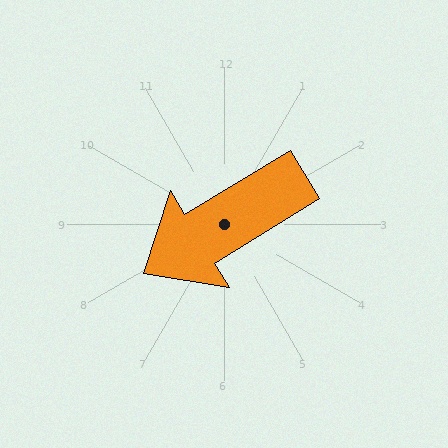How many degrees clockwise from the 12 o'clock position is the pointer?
Approximately 239 degrees.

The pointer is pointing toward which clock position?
Roughly 8 o'clock.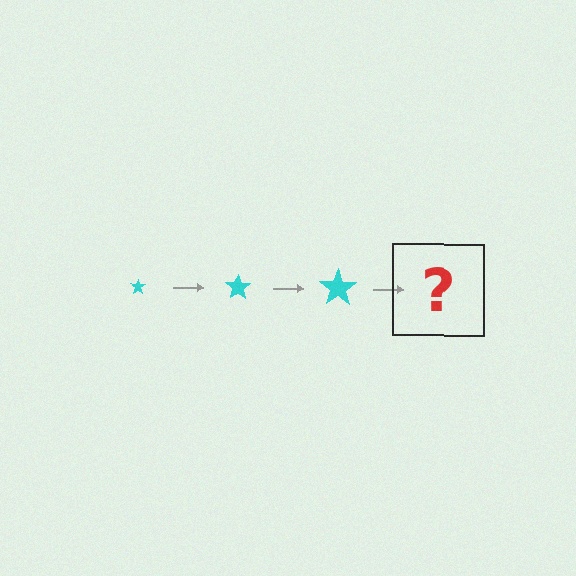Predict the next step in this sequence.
The next step is a cyan star, larger than the previous one.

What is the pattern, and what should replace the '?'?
The pattern is that the star gets progressively larger each step. The '?' should be a cyan star, larger than the previous one.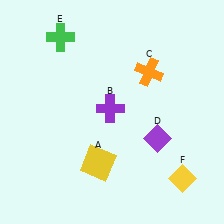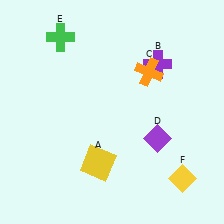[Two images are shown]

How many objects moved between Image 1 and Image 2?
1 object moved between the two images.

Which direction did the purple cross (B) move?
The purple cross (B) moved right.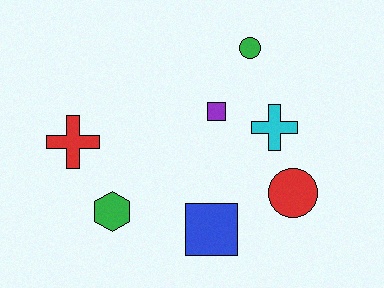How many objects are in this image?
There are 7 objects.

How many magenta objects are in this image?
There are no magenta objects.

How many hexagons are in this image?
There is 1 hexagon.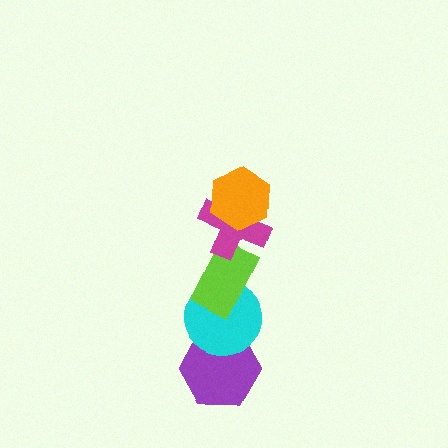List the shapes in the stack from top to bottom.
From top to bottom: the orange hexagon, the magenta cross, the lime rectangle, the cyan circle, the purple hexagon.